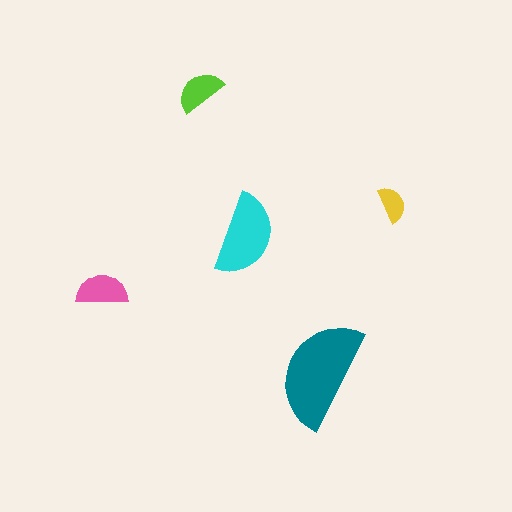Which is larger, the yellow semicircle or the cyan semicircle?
The cyan one.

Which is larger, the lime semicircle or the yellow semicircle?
The lime one.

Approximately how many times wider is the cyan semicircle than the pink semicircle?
About 1.5 times wider.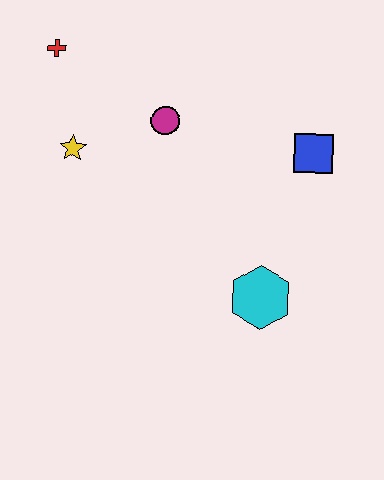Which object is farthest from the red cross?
The cyan hexagon is farthest from the red cross.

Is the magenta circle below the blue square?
No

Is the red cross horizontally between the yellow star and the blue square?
No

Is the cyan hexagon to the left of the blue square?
Yes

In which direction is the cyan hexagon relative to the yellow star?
The cyan hexagon is to the right of the yellow star.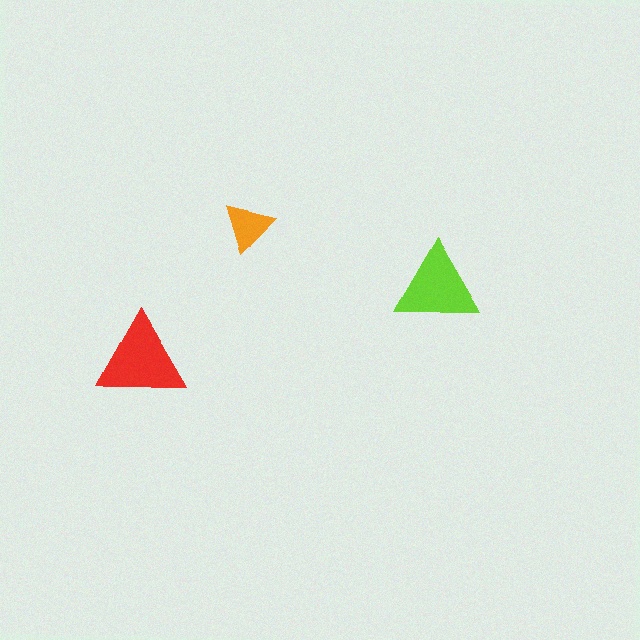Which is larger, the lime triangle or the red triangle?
The red one.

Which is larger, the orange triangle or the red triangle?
The red one.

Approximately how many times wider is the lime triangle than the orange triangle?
About 1.5 times wider.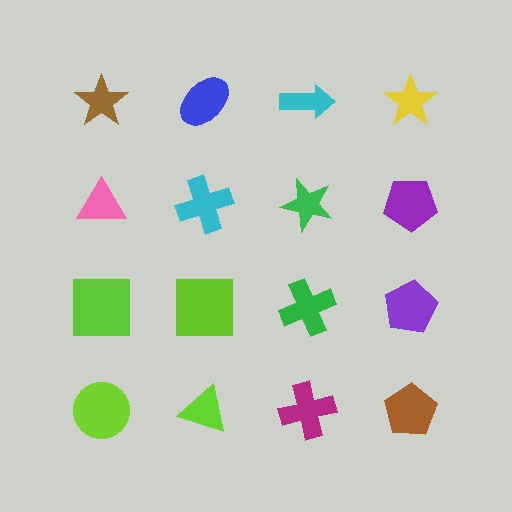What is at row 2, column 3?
A green star.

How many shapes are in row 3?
4 shapes.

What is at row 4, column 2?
A lime triangle.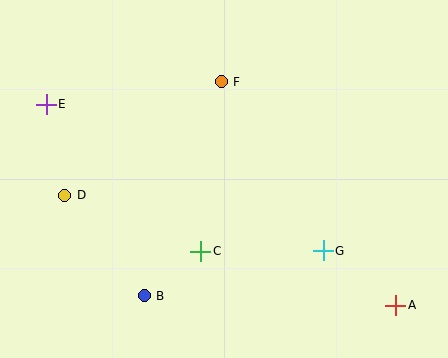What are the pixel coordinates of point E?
Point E is at (46, 104).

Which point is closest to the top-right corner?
Point F is closest to the top-right corner.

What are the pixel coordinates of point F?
Point F is at (221, 82).